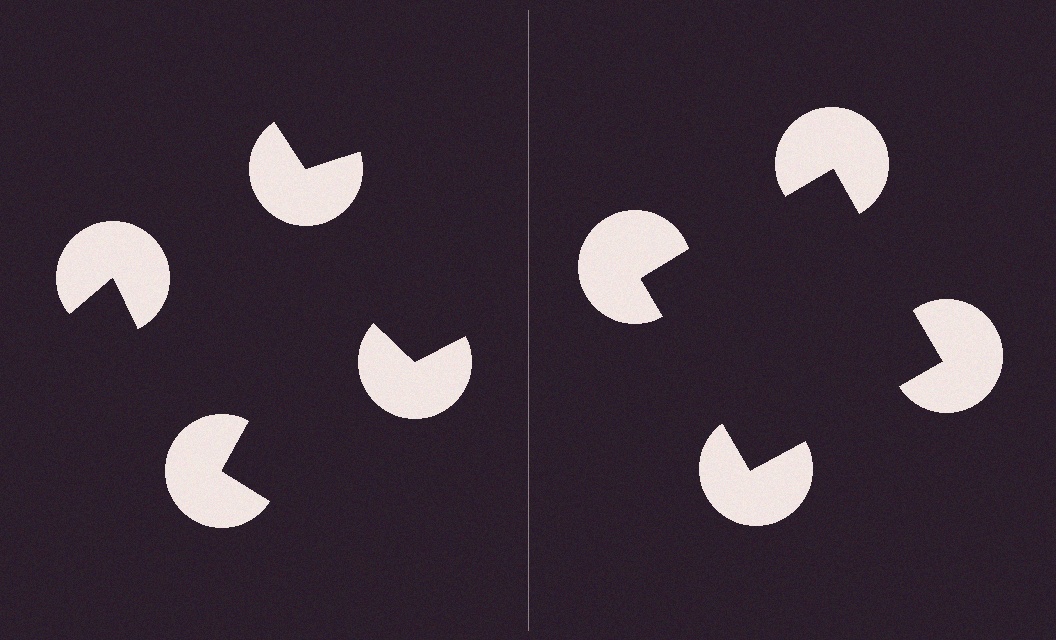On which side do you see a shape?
An illusory square appears on the right side. On the left side the wedge cuts are rotated, so no coherent shape forms.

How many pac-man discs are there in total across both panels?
8 — 4 on each side.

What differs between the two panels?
The pac-man discs are positioned identically on both sides; only the wedge orientations differ. On the right they align to a square; on the left they are misaligned.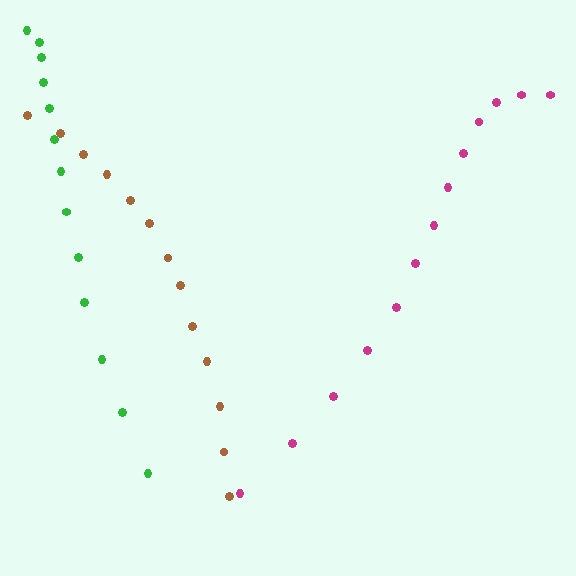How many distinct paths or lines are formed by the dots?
There are 3 distinct paths.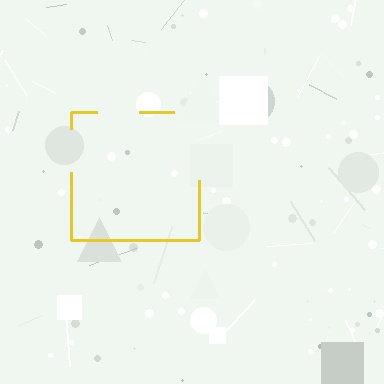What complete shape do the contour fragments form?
The contour fragments form a square.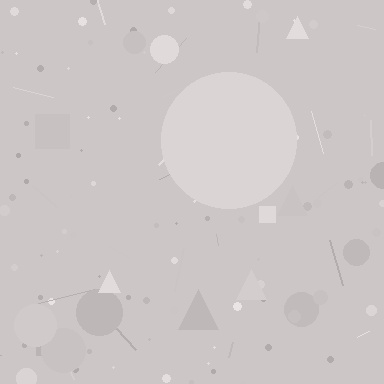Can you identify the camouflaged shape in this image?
The camouflaged shape is a circle.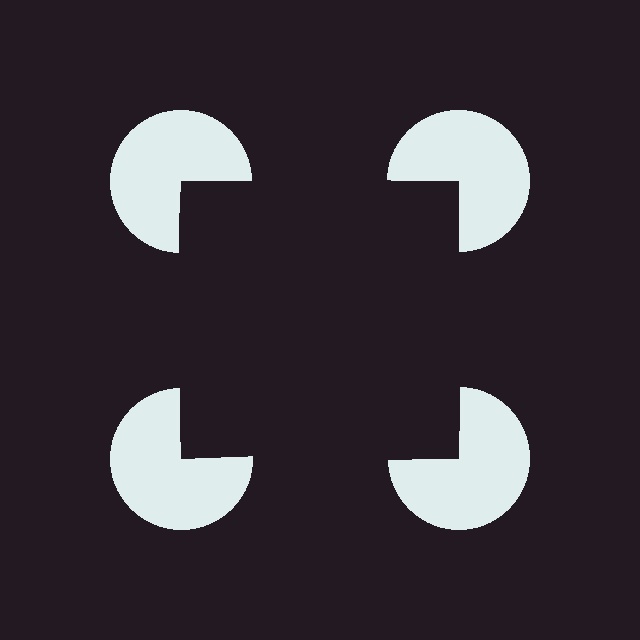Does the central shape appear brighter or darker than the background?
It typically appears slightly darker than the background, even though no actual brightness change is drawn.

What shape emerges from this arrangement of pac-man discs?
An illusory square — its edges are inferred from the aligned wedge cuts in the pac-man discs, not physically drawn.